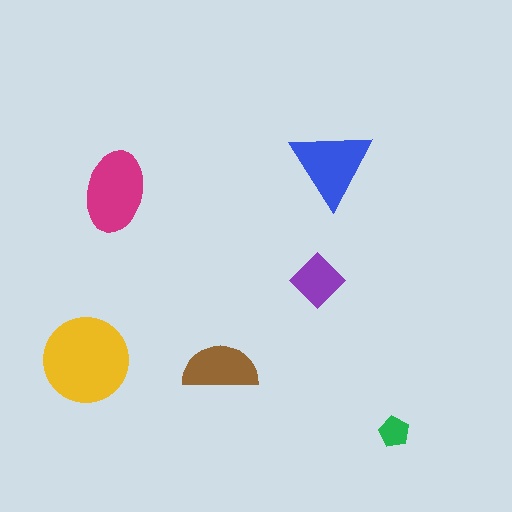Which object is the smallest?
The green pentagon.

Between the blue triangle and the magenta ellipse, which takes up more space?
The magenta ellipse.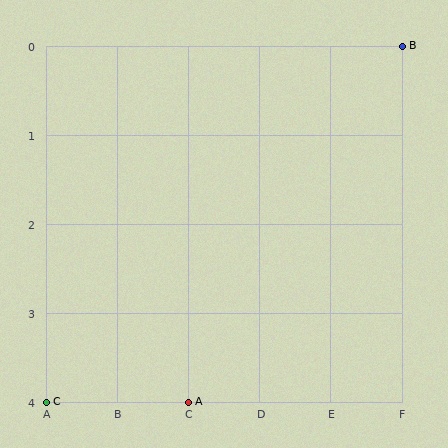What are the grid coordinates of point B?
Point B is at grid coordinates (F, 0).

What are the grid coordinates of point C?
Point C is at grid coordinates (A, 4).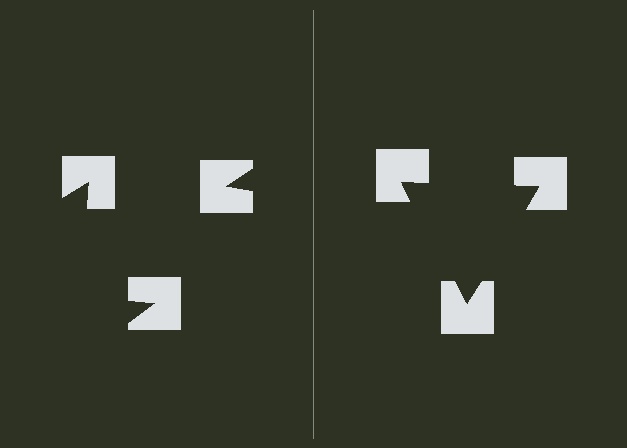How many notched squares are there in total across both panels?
6 — 3 on each side.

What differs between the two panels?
The notched squares are positioned identically on both sides; only the wedge orientations differ. On the right they align to a triangle; on the left they are misaligned.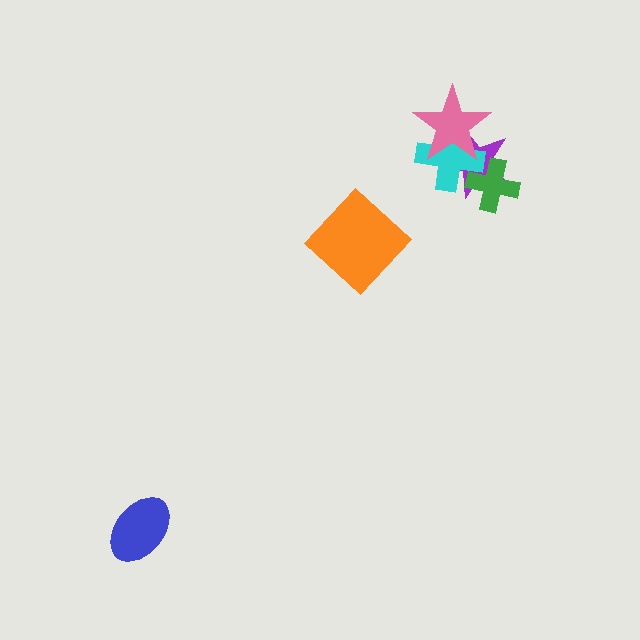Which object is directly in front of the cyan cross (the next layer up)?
The green cross is directly in front of the cyan cross.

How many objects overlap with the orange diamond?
0 objects overlap with the orange diamond.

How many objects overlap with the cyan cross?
3 objects overlap with the cyan cross.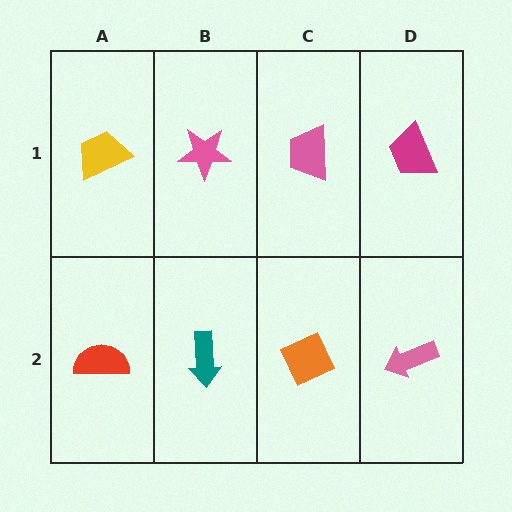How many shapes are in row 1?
4 shapes.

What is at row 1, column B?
A pink star.